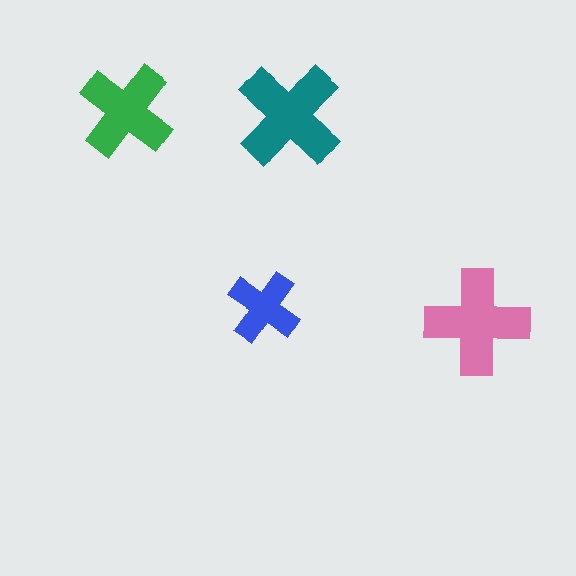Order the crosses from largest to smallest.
the teal one, the pink one, the green one, the blue one.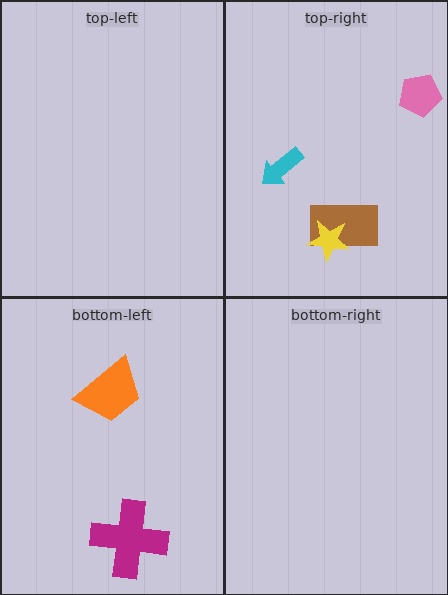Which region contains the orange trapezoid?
The bottom-left region.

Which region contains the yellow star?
The top-right region.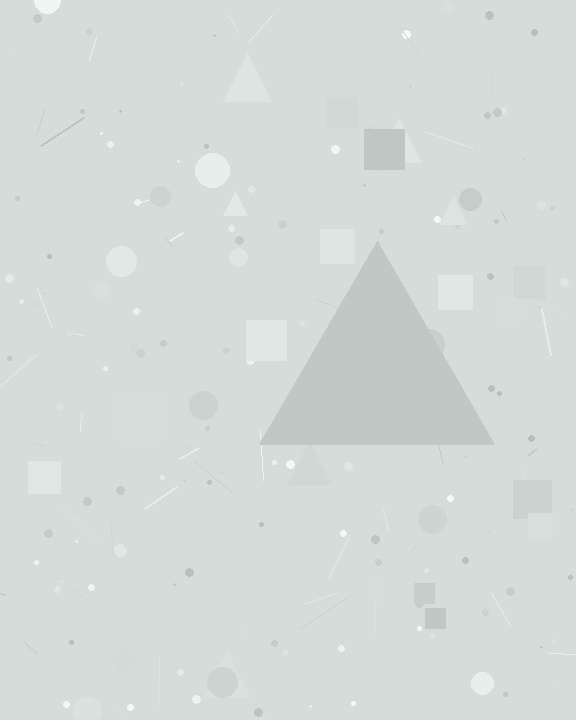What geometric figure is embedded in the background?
A triangle is embedded in the background.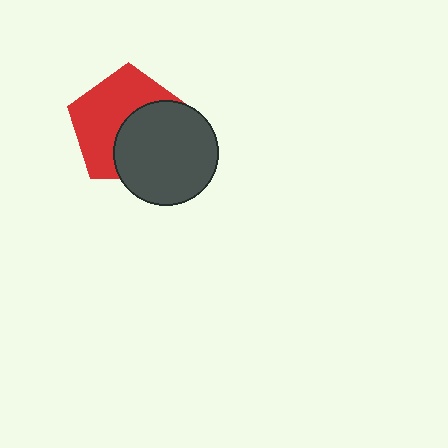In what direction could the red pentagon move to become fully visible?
The red pentagon could move toward the upper-left. That would shift it out from behind the dark gray circle entirely.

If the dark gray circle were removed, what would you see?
You would see the complete red pentagon.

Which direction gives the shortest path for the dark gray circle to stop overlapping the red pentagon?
Moving toward the lower-right gives the shortest separation.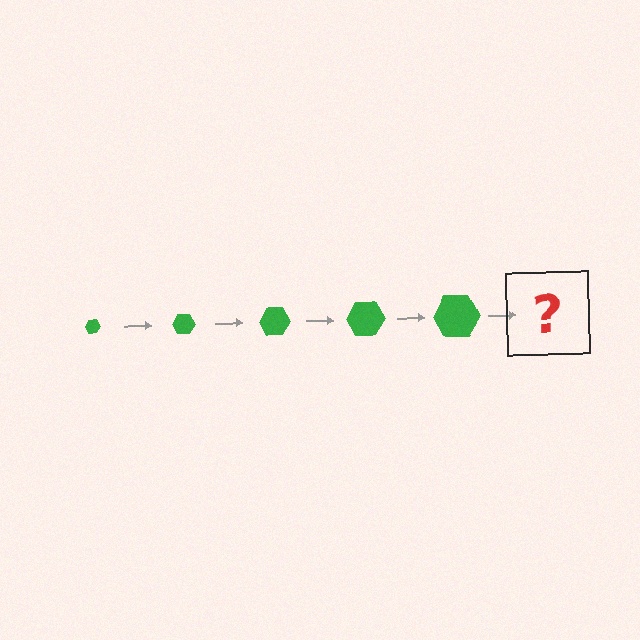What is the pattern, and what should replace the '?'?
The pattern is that the hexagon gets progressively larger each step. The '?' should be a green hexagon, larger than the previous one.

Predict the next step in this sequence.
The next step is a green hexagon, larger than the previous one.